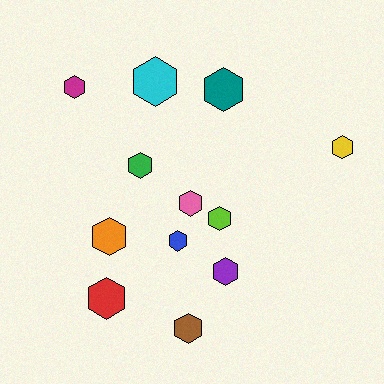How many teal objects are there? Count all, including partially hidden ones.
There is 1 teal object.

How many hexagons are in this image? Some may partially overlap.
There are 12 hexagons.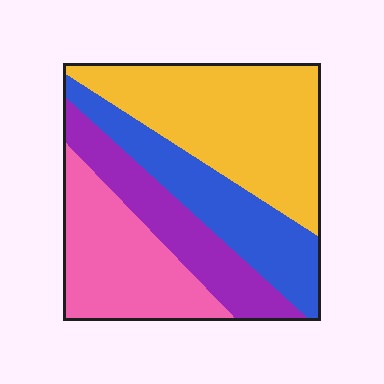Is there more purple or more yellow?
Yellow.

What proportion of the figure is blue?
Blue takes up about one fifth (1/5) of the figure.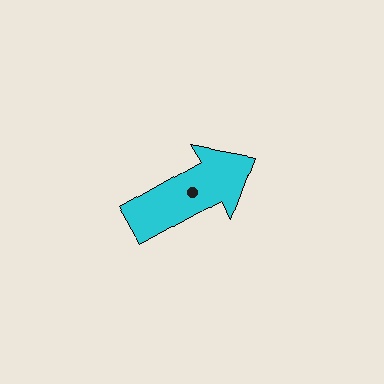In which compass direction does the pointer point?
Northeast.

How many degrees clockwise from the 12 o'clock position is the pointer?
Approximately 61 degrees.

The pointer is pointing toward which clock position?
Roughly 2 o'clock.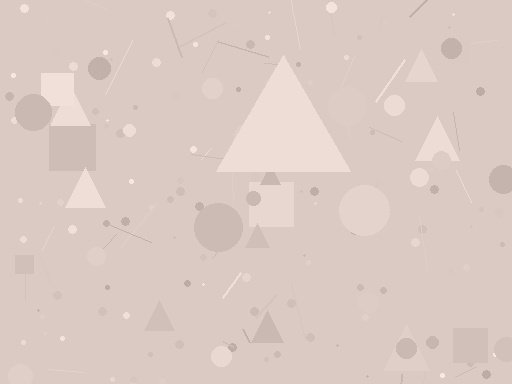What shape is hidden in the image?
A triangle is hidden in the image.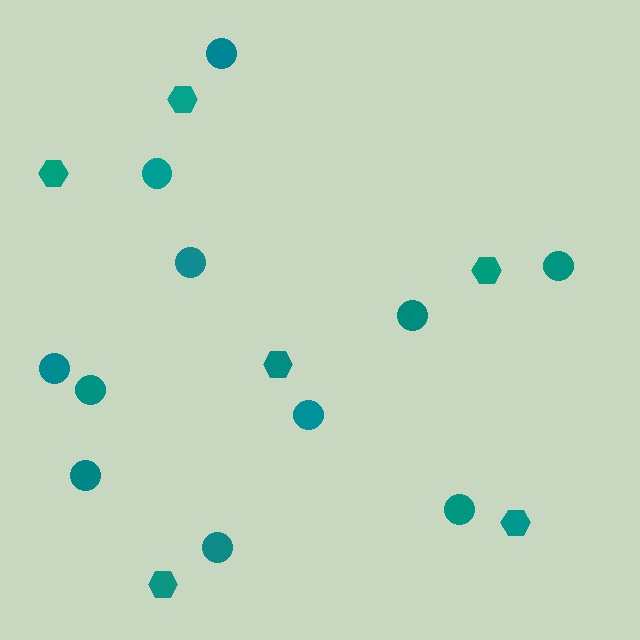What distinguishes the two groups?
There are 2 groups: one group of circles (11) and one group of hexagons (6).